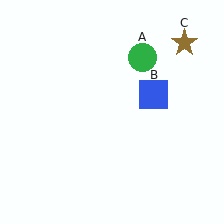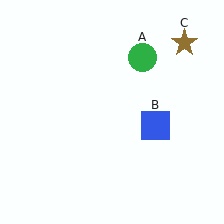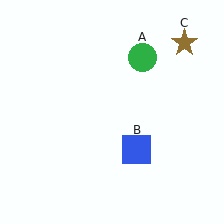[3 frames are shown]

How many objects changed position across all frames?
1 object changed position: blue square (object B).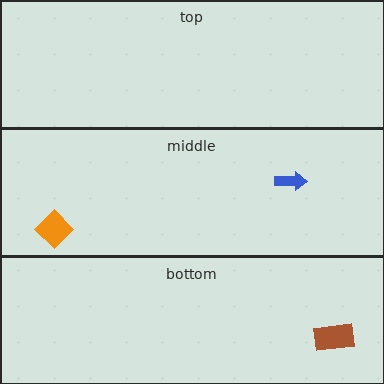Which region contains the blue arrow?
The middle region.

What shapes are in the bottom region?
The brown rectangle.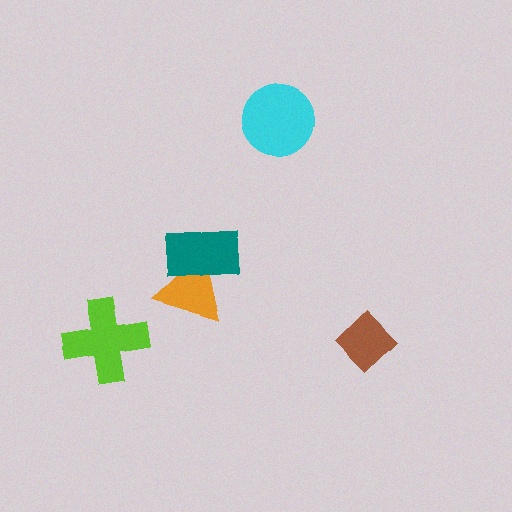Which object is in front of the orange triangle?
The teal rectangle is in front of the orange triangle.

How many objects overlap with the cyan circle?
0 objects overlap with the cyan circle.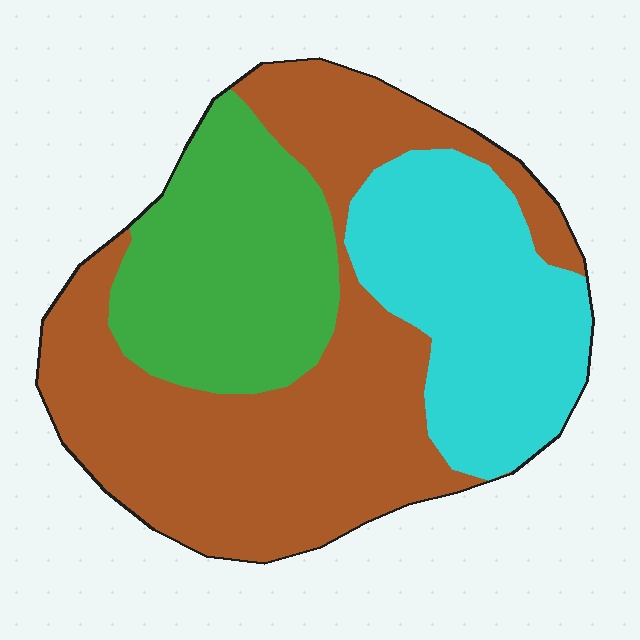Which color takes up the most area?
Brown, at roughly 50%.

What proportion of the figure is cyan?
Cyan takes up between a sixth and a third of the figure.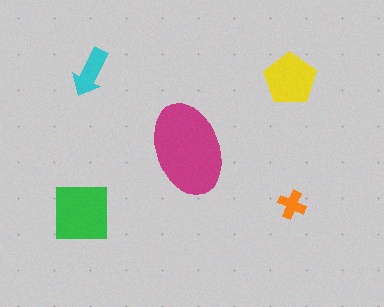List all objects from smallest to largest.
The orange cross, the cyan arrow, the yellow pentagon, the green square, the magenta ellipse.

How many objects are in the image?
There are 5 objects in the image.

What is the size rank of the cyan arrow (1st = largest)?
4th.